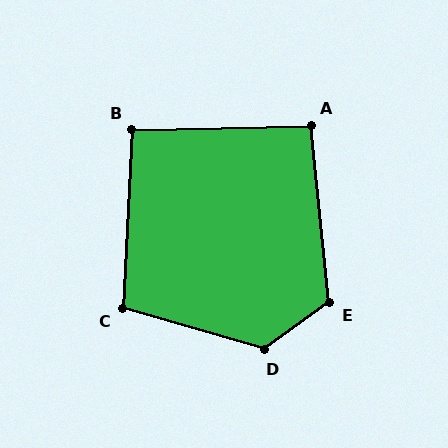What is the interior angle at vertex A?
Approximately 95 degrees (approximately right).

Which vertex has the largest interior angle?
D, at approximately 128 degrees.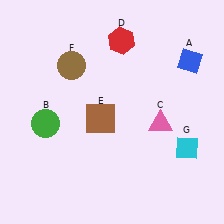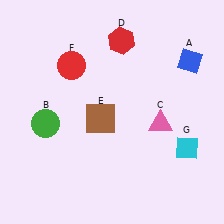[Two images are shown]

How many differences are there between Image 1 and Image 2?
There is 1 difference between the two images.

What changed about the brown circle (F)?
In Image 1, F is brown. In Image 2, it changed to red.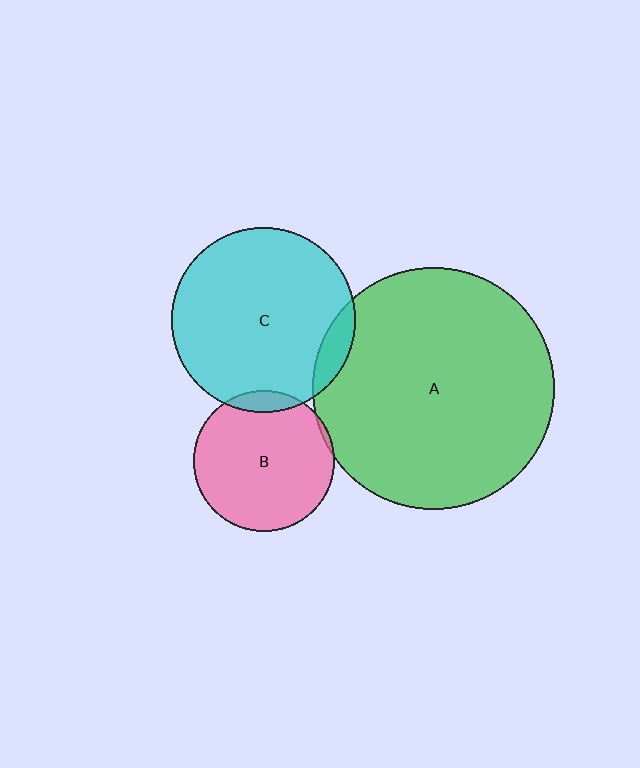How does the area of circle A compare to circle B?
Approximately 3.0 times.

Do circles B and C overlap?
Yes.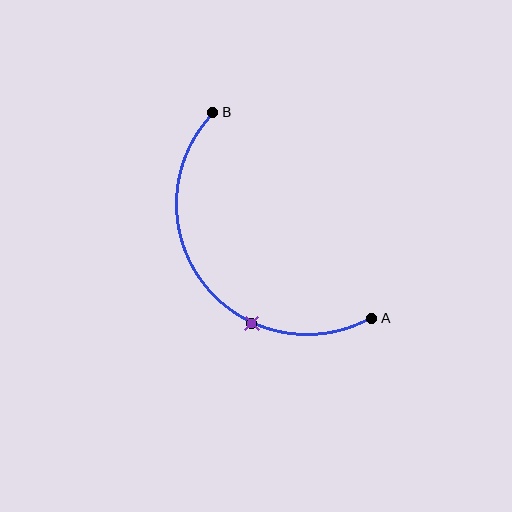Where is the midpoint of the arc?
The arc midpoint is the point on the curve farthest from the straight line joining A and B. It sits below and to the left of that line.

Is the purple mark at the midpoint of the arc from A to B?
No. The purple mark lies on the arc but is closer to endpoint A. The arc midpoint would be at the point on the curve equidistant along the arc from both A and B.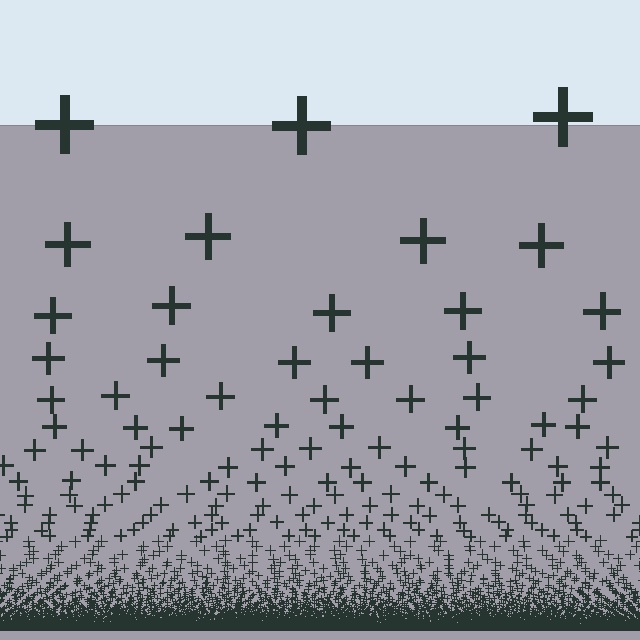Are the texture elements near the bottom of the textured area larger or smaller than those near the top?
Smaller. The gradient is inverted — elements near the bottom are smaller and denser.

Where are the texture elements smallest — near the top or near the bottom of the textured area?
Near the bottom.